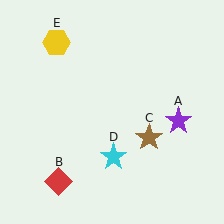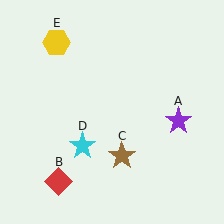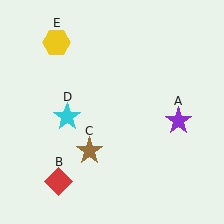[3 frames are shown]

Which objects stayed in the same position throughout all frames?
Purple star (object A) and red diamond (object B) and yellow hexagon (object E) remained stationary.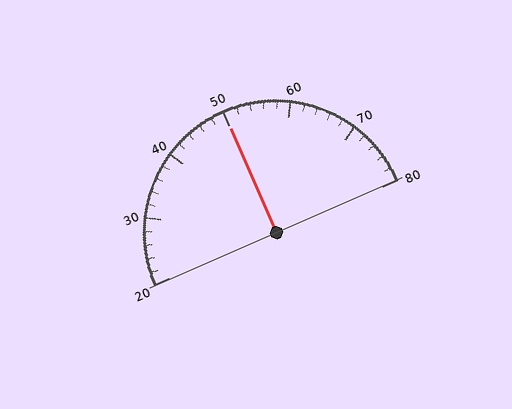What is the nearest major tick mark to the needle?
The nearest major tick mark is 50.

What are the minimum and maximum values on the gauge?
The gauge ranges from 20 to 80.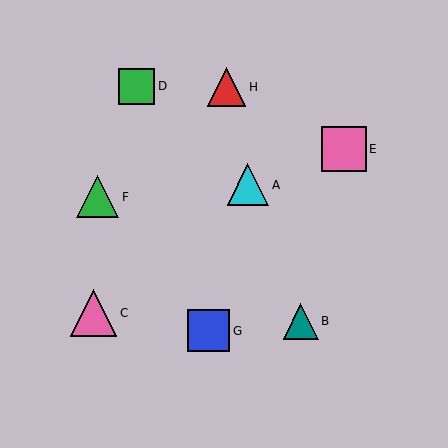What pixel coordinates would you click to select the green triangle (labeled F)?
Click at (98, 197) to select the green triangle F.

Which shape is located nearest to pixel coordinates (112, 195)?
The green triangle (labeled F) at (98, 197) is nearest to that location.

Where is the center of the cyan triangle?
The center of the cyan triangle is at (248, 185).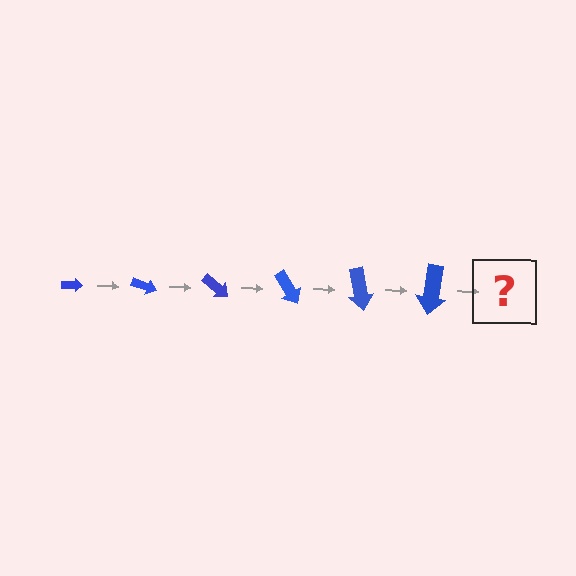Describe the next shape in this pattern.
It should be an arrow, larger than the previous one and rotated 120 degrees from the start.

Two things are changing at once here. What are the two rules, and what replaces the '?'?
The two rules are that the arrow grows larger each step and it rotates 20 degrees each step. The '?' should be an arrow, larger than the previous one and rotated 120 degrees from the start.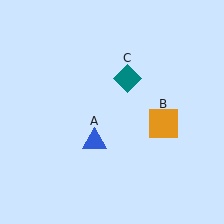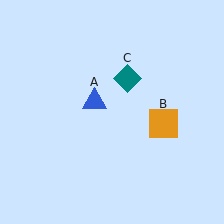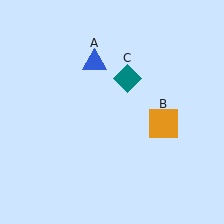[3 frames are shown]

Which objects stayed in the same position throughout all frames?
Orange square (object B) and teal diamond (object C) remained stationary.